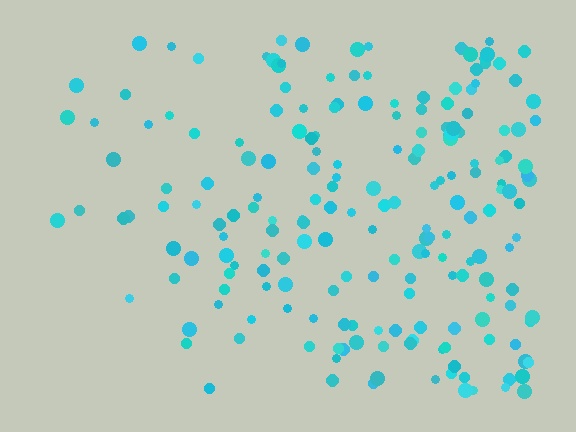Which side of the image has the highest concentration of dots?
The right.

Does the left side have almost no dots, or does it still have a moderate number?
Still a moderate number, just noticeably fewer than the right.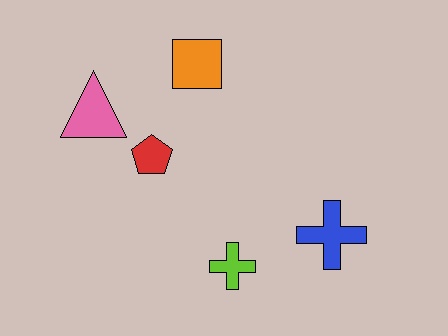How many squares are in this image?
There is 1 square.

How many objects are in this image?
There are 5 objects.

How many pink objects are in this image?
There is 1 pink object.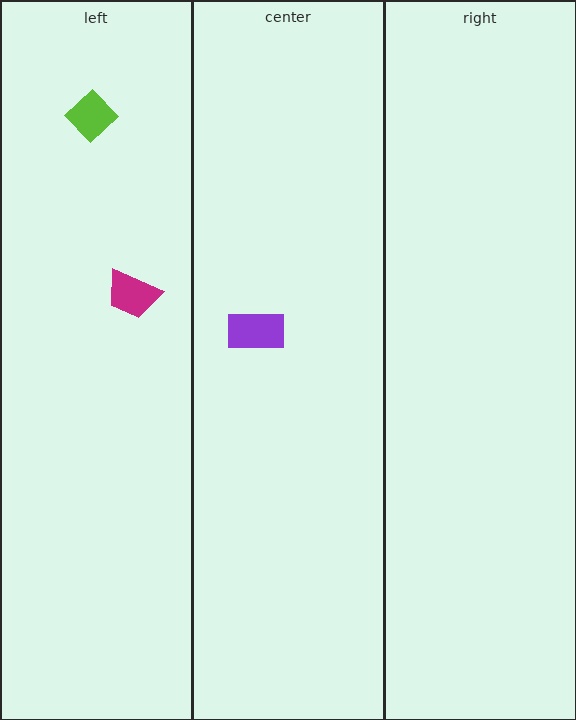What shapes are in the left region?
The magenta trapezoid, the lime diamond.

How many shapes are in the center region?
1.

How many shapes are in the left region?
2.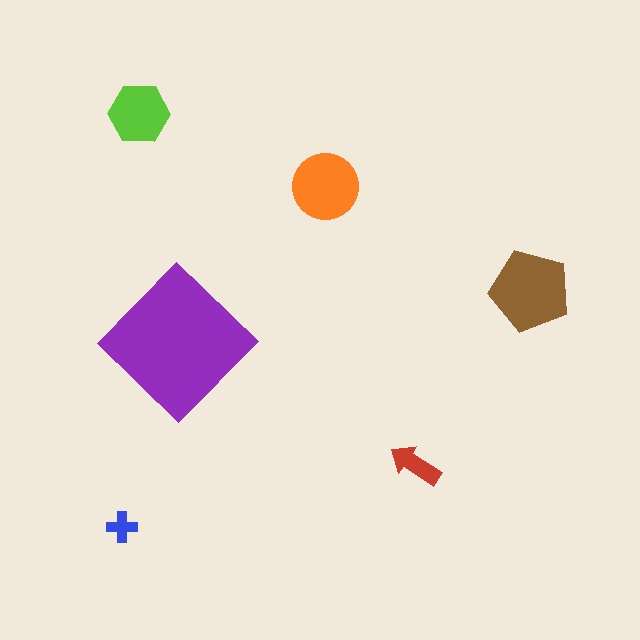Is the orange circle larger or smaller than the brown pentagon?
Smaller.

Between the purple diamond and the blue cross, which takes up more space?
The purple diamond.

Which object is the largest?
The purple diamond.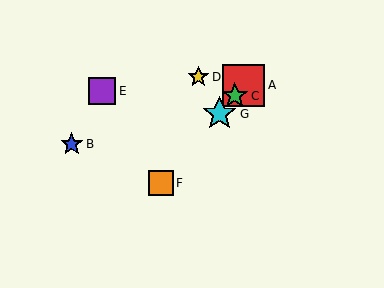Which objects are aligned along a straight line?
Objects A, C, F, G are aligned along a straight line.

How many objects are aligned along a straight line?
4 objects (A, C, F, G) are aligned along a straight line.